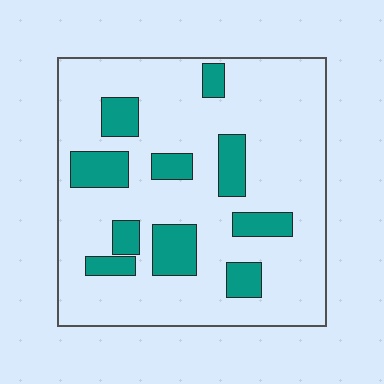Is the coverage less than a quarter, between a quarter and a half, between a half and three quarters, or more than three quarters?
Less than a quarter.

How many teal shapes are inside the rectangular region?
10.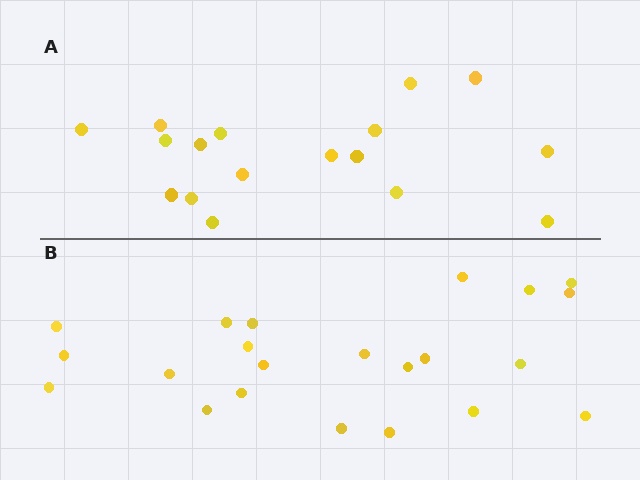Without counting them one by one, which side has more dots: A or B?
Region B (the bottom region) has more dots.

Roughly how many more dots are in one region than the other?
Region B has about 5 more dots than region A.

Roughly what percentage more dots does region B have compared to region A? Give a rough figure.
About 30% more.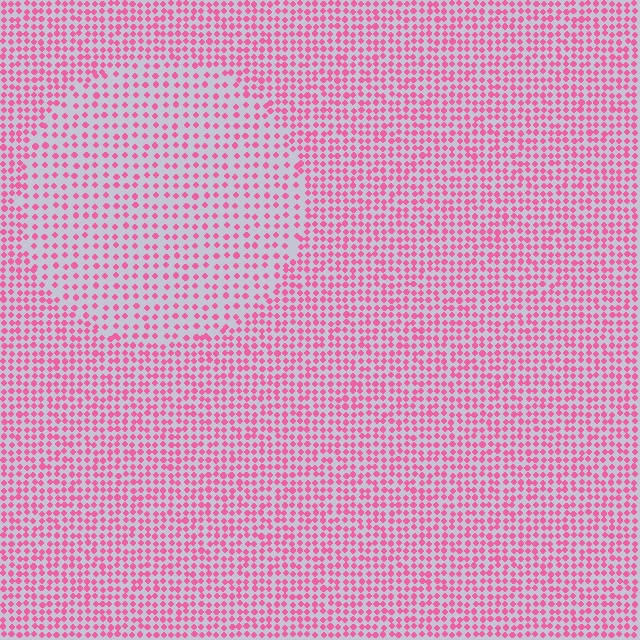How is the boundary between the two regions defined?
The boundary is defined by a change in element density (approximately 1.7x ratio). All elements are the same color, size, and shape.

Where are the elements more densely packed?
The elements are more densely packed outside the circle boundary.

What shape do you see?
I see a circle.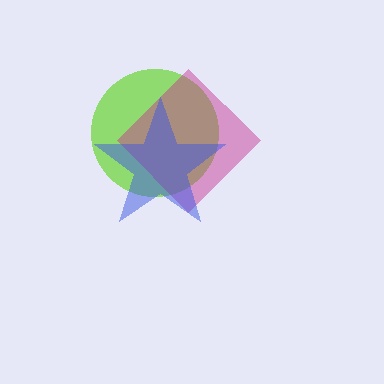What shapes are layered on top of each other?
The layered shapes are: a lime circle, a magenta diamond, a blue star.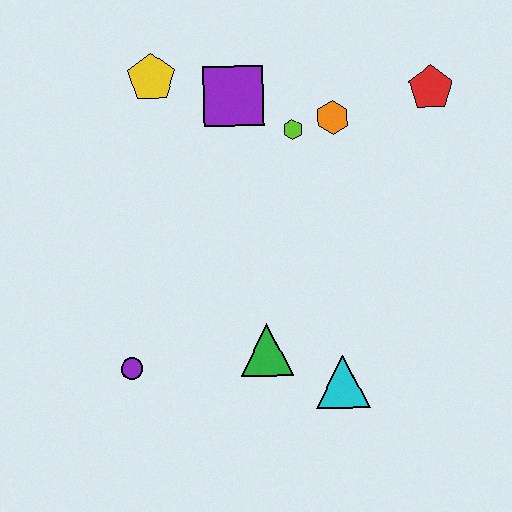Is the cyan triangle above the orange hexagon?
No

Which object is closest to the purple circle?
The green triangle is closest to the purple circle.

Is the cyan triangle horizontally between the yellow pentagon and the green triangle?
No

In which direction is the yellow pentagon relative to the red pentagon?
The yellow pentagon is to the left of the red pentagon.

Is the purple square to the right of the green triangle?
No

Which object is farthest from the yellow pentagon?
The cyan triangle is farthest from the yellow pentagon.